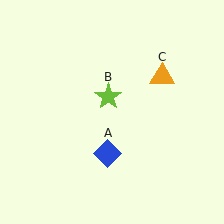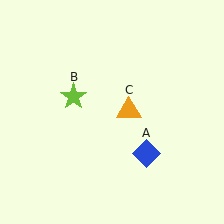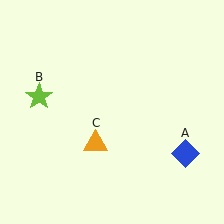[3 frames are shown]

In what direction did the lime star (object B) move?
The lime star (object B) moved left.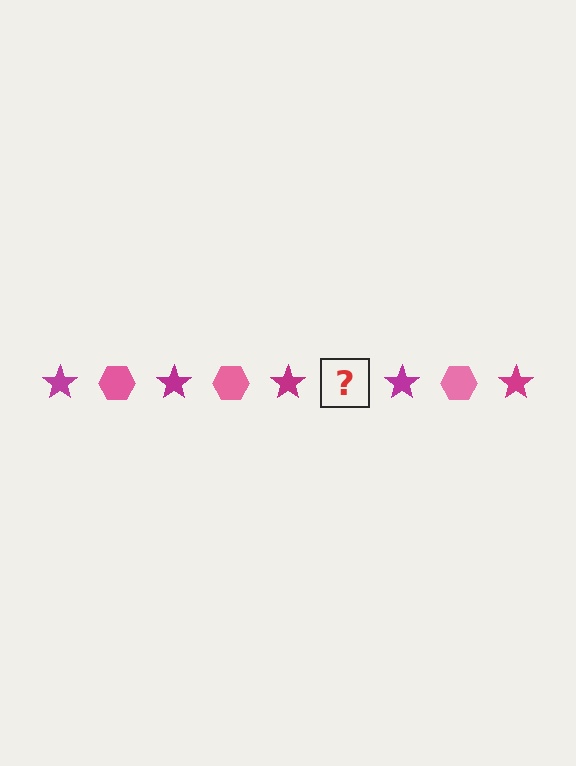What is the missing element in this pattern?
The missing element is a pink hexagon.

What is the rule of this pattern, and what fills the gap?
The rule is that the pattern alternates between magenta star and pink hexagon. The gap should be filled with a pink hexagon.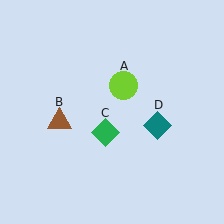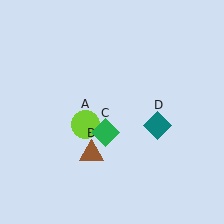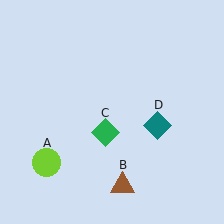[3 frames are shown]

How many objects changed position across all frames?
2 objects changed position: lime circle (object A), brown triangle (object B).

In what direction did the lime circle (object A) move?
The lime circle (object A) moved down and to the left.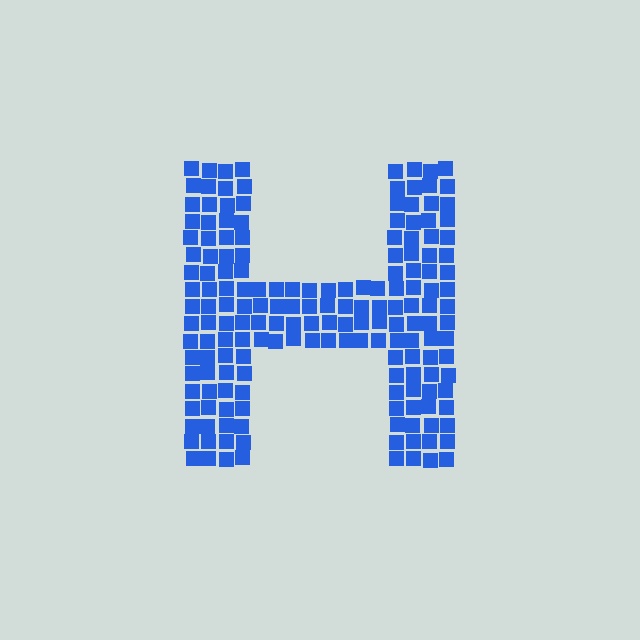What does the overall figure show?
The overall figure shows the letter H.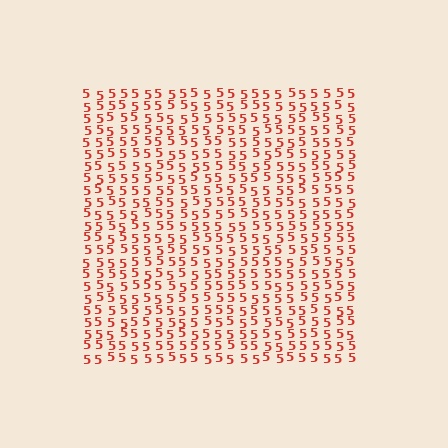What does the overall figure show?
The overall figure shows a square.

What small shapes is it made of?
It is made of small digit 5's.